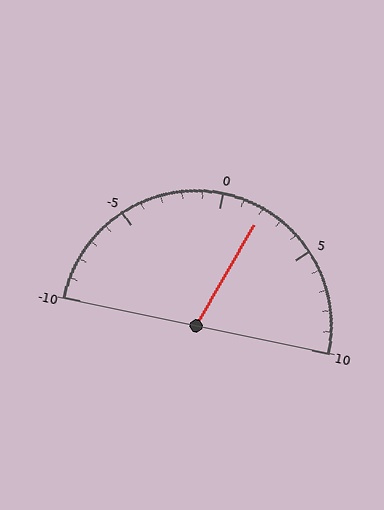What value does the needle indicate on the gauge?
The needle indicates approximately 2.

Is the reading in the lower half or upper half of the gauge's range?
The reading is in the upper half of the range (-10 to 10).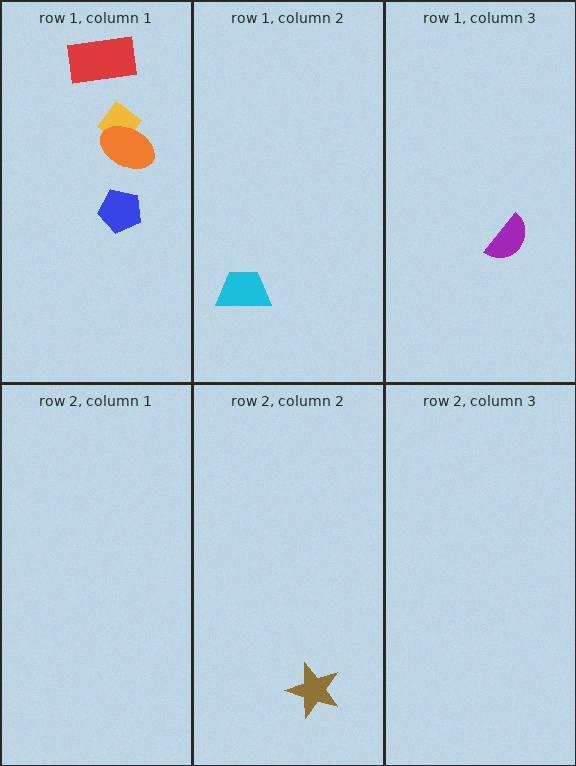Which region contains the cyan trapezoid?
The row 1, column 2 region.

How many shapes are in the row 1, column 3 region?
1.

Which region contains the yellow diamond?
The row 1, column 1 region.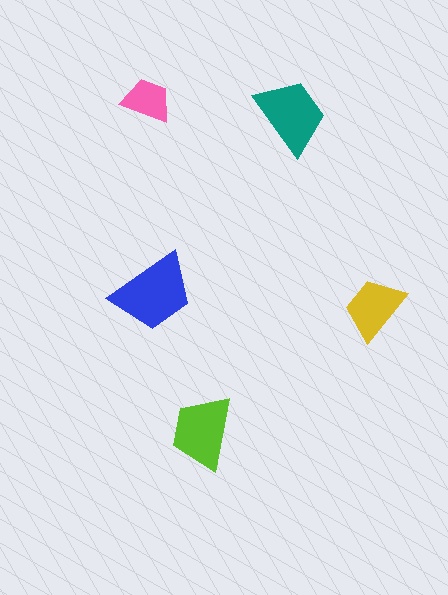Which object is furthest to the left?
The pink trapezoid is leftmost.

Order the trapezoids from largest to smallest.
the blue one, the teal one, the lime one, the yellow one, the pink one.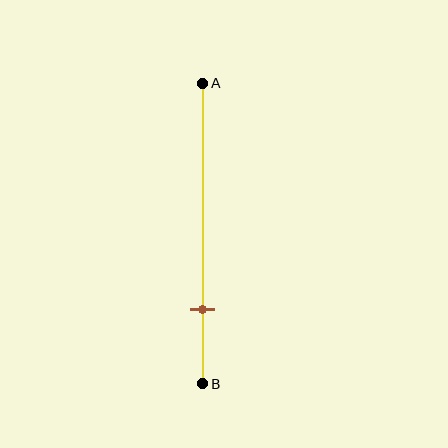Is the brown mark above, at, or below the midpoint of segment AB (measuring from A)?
The brown mark is below the midpoint of segment AB.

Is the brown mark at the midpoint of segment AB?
No, the mark is at about 75% from A, not at the 50% midpoint.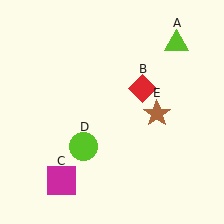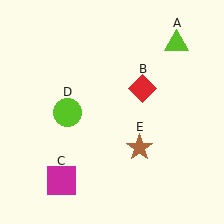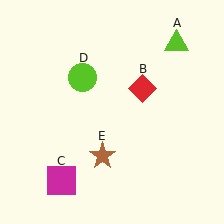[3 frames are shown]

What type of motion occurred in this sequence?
The lime circle (object D), brown star (object E) rotated clockwise around the center of the scene.